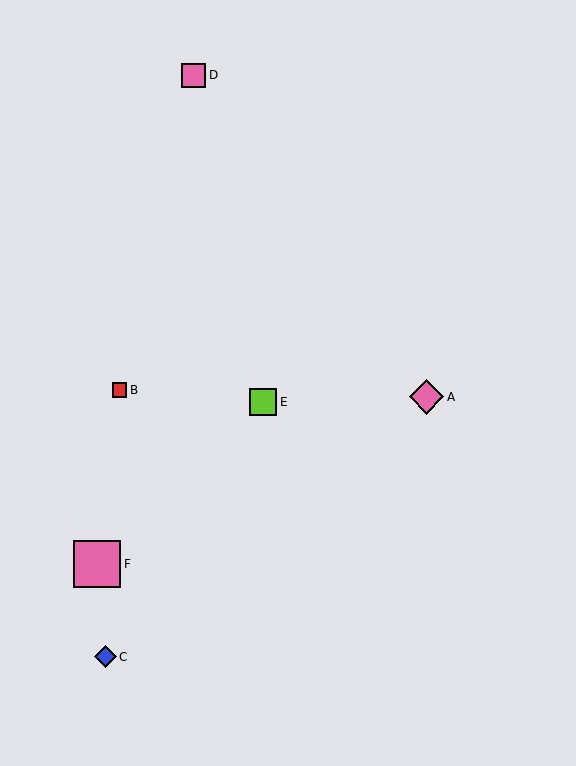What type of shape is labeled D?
Shape D is a pink square.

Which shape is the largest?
The pink square (labeled F) is the largest.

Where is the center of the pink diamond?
The center of the pink diamond is at (426, 397).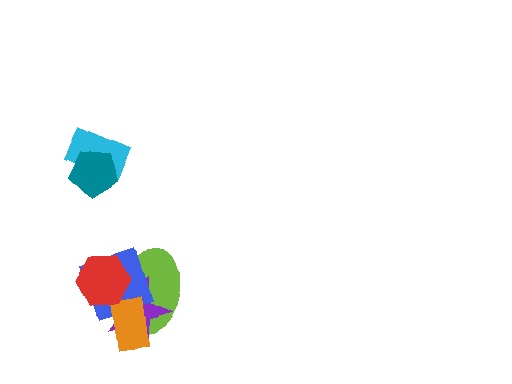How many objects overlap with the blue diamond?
4 objects overlap with the blue diamond.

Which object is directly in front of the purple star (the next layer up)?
The blue diamond is directly in front of the purple star.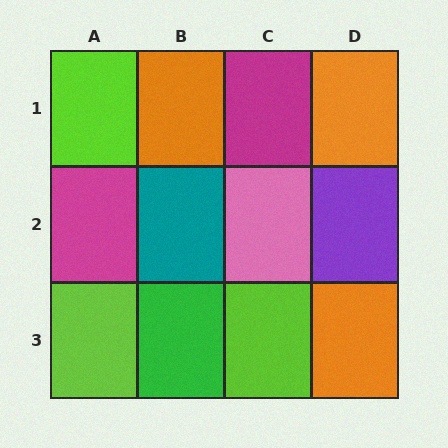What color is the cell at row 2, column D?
Purple.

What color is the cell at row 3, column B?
Green.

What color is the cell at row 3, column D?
Orange.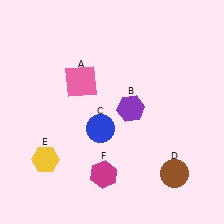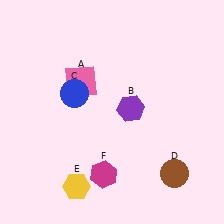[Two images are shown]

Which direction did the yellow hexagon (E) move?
The yellow hexagon (E) moved right.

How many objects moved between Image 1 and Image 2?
2 objects moved between the two images.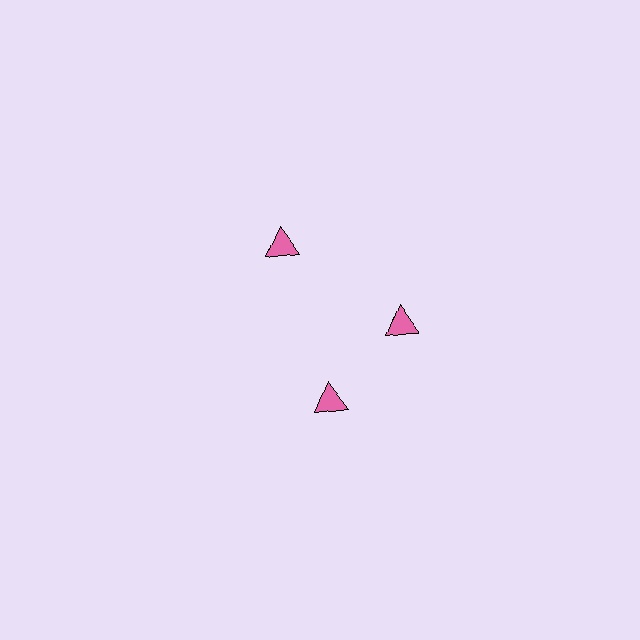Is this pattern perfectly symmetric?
No. The 3 pink triangles are arranged in a ring, but one element near the 7 o'clock position is rotated out of alignment along the ring, breaking the 3-fold rotational symmetry.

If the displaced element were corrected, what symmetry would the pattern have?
It would have 3-fold rotational symmetry — the pattern would map onto itself every 120 degrees.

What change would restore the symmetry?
The symmetry would be restored by rotating it back into even spacing with its neighbors so that all 3 triangles sit at equal angles and equal distance from the center.